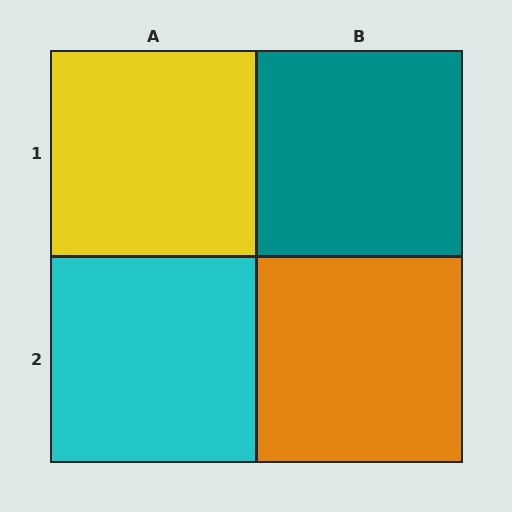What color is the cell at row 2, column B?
Orange.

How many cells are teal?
1 cell is teal.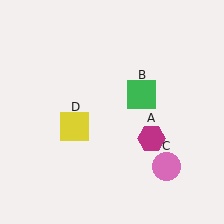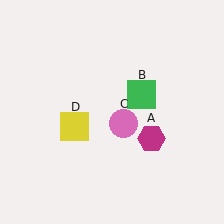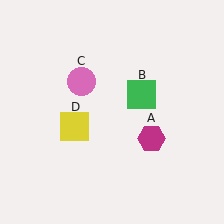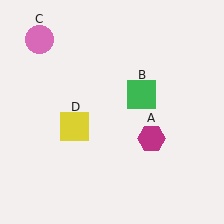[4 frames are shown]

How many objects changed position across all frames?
1 object changed position: pink circle (object C).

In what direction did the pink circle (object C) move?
The pink circle (object C) moved up and to the left.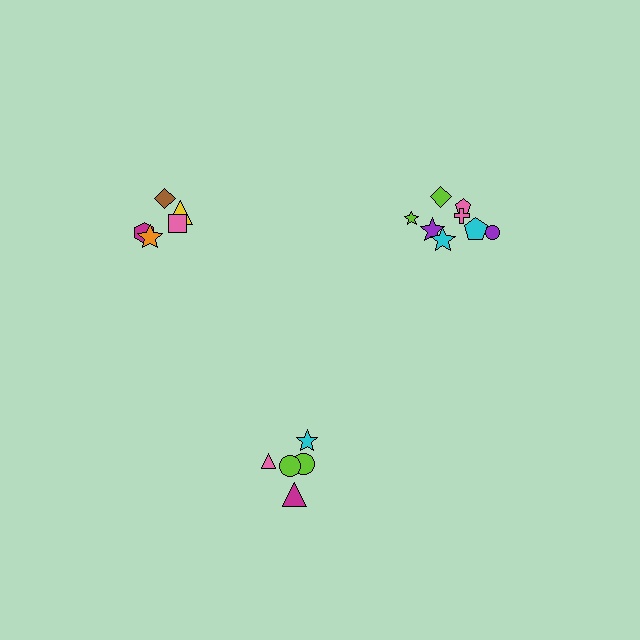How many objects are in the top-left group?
There are 5 objects.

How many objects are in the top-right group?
There are 8 objects.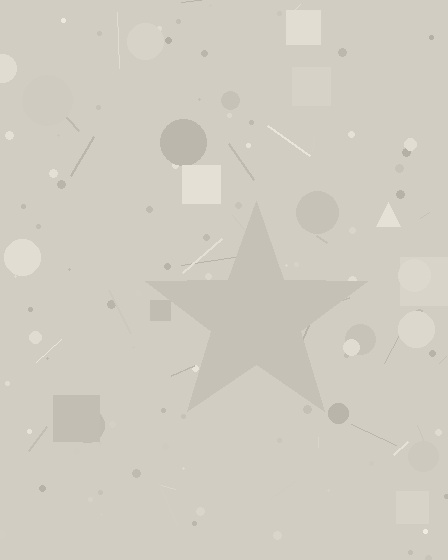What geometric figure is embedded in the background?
A star is embedded in the background.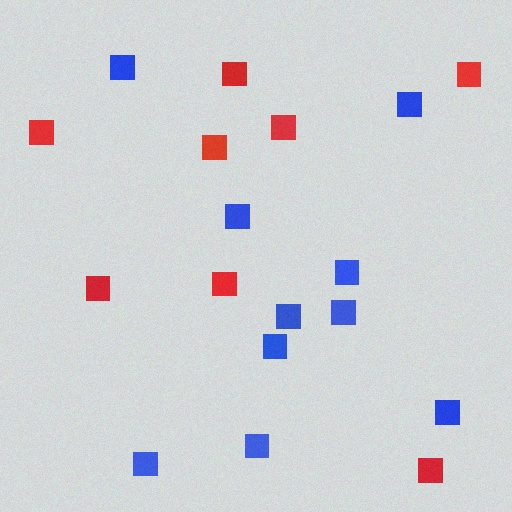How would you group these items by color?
There are 2 groups: one group of blue squares (10) and one group of red squares (8).